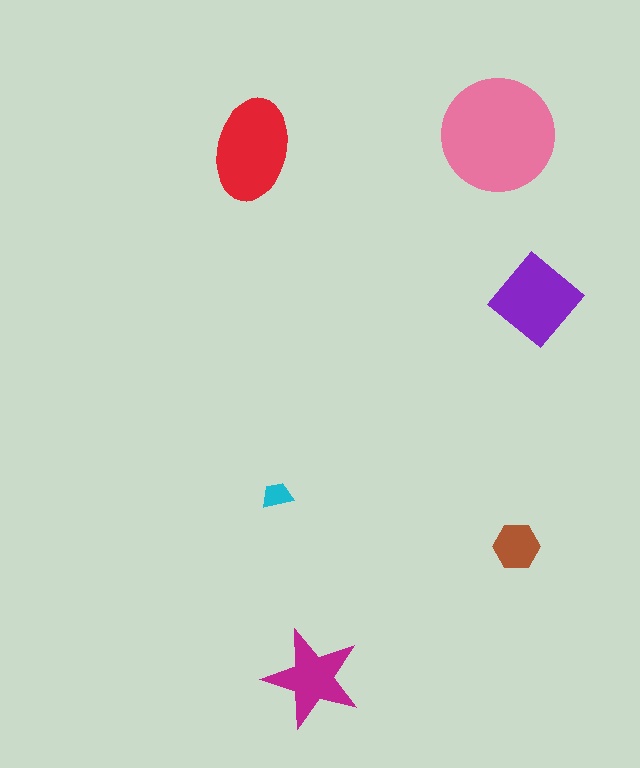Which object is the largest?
The pink circle.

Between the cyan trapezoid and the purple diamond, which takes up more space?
The purple diamond.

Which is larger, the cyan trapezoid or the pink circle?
The pink circle.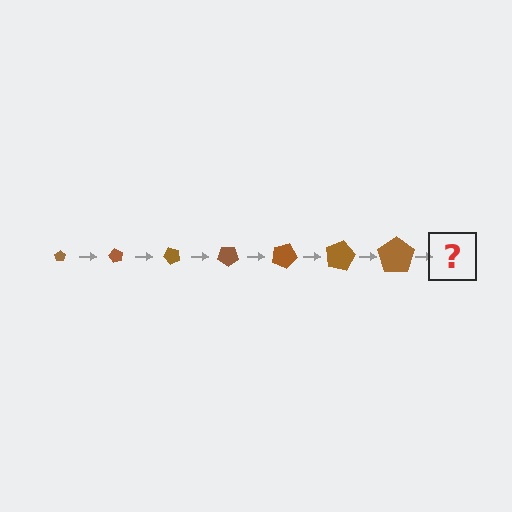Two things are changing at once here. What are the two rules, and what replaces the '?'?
The two rules are that the pentagon grows larger each step and it rotates 60 degrees each step. The '?' should be a pentagon, larger than the previous one and rotated 420 degrees from the start.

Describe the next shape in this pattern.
It should be a pentagon, larger than the previous one and rotated 420 degrees from the start.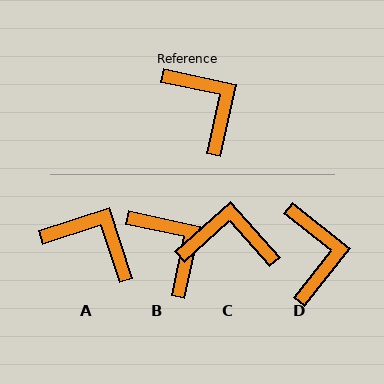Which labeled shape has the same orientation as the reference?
B.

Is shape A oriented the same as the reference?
No, it is off by about 31 degrees.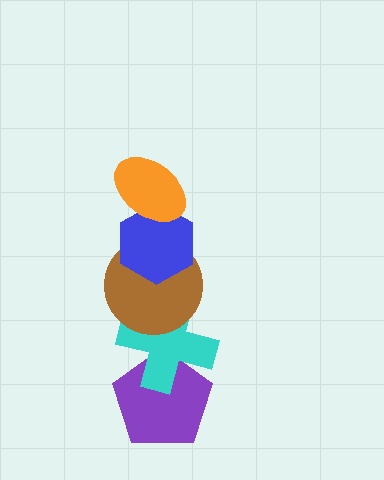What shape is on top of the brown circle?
The blue hexagon is on top of the brown circle.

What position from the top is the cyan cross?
The cyan cross is 4th from the top.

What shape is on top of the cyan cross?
The brown circle is on top of the cyan cross.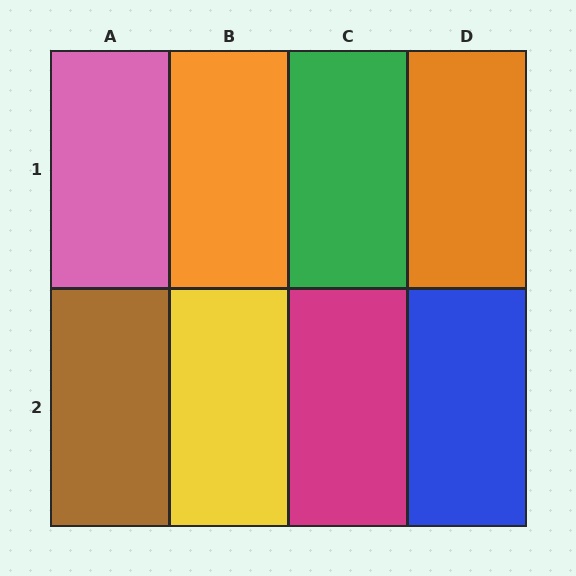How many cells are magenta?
1 cell is magenta.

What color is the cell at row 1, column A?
Pink.